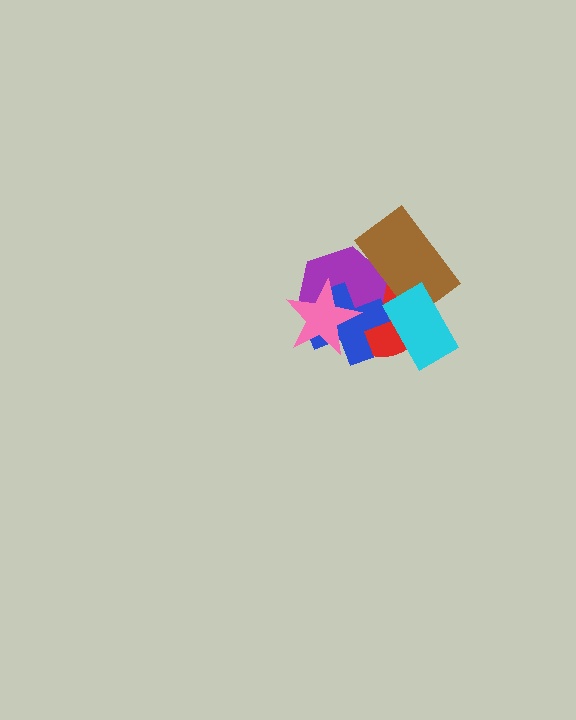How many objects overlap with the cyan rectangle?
2 objects overlap with the cyan rectangle.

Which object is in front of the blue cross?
The pink star is in front of the blue cross.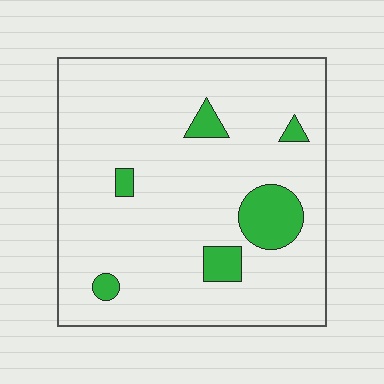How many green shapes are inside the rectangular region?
6.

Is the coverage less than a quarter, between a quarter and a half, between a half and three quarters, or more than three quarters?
Less than a quarter.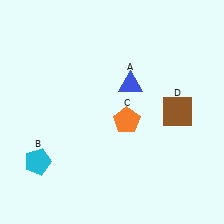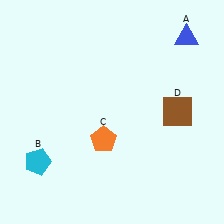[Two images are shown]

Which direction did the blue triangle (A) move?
The blue triangle (A) moved right.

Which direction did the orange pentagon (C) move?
The orange pentagon (C) moved left.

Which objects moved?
The objects that moved are: the blue triangle (A), the orange pentagon (C).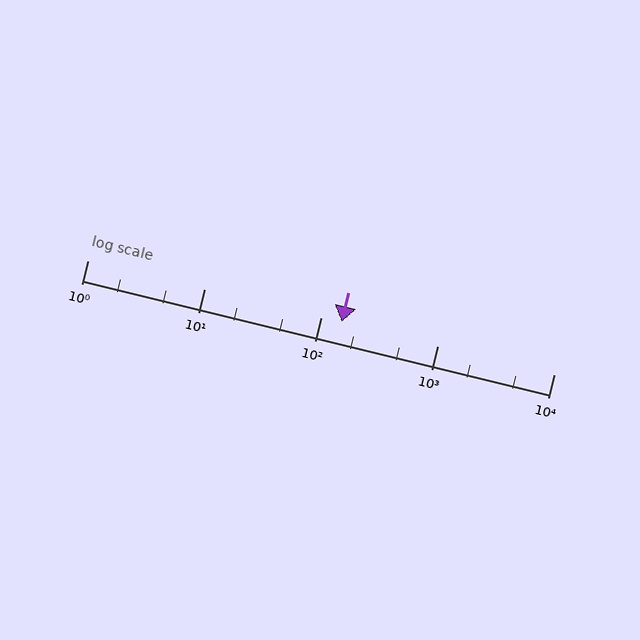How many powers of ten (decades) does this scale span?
The scale spans 4 decades, from 1 to 10000.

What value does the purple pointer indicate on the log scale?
The pointer indicates approximately 150.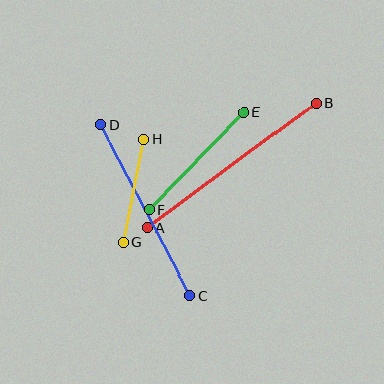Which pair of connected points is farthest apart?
Points A and B are farthest apart.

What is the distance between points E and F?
The distance is approximately 136 pixels.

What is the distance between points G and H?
The distance is approximately 105 pixels.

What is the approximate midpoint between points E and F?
The midpoint is at approximately (196, 161) pixels.